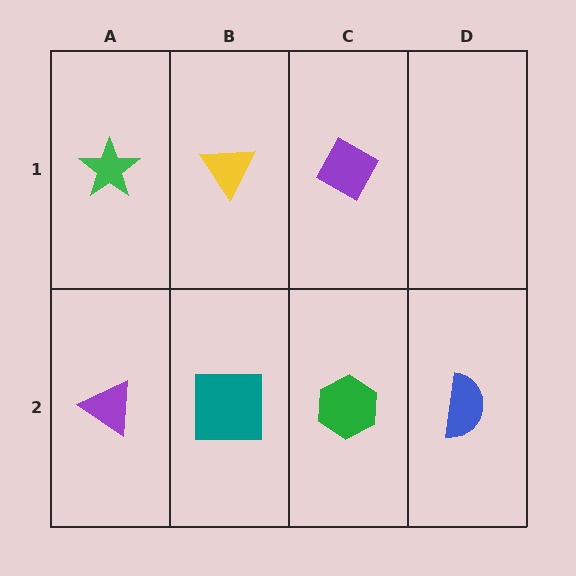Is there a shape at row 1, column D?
No, that cell is empty.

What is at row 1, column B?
A yellow triangle.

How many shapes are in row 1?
3 shapes.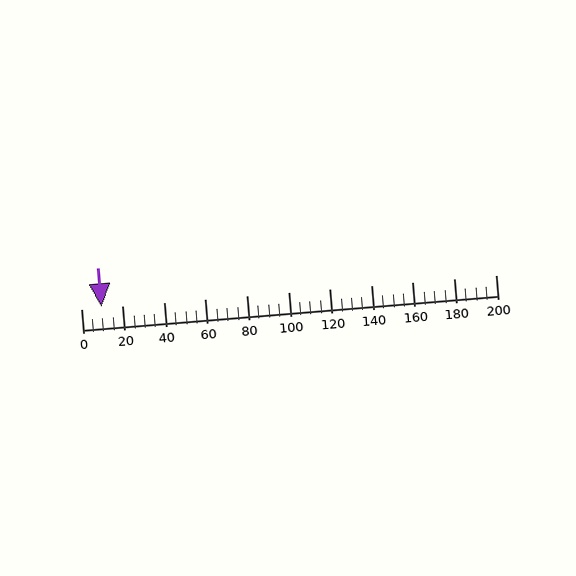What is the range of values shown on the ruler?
The ruler shows values from 0 to 200.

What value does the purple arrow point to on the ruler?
The purple arrow points to approximately 10.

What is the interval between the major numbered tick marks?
The major tick marks are spaced 20 units apart.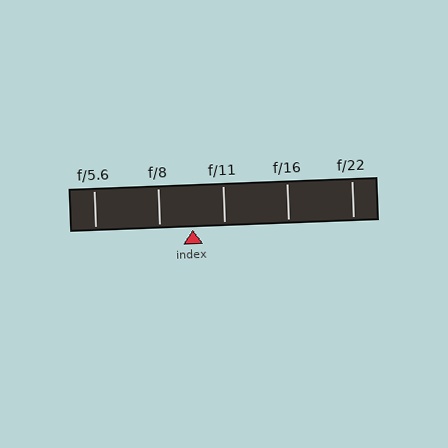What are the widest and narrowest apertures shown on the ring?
The widest aperture shown is f/5.6 and the narrowest is f/22.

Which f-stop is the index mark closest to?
The index mark is closest to f/11.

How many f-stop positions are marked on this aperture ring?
There are 5 f-stop positions marked.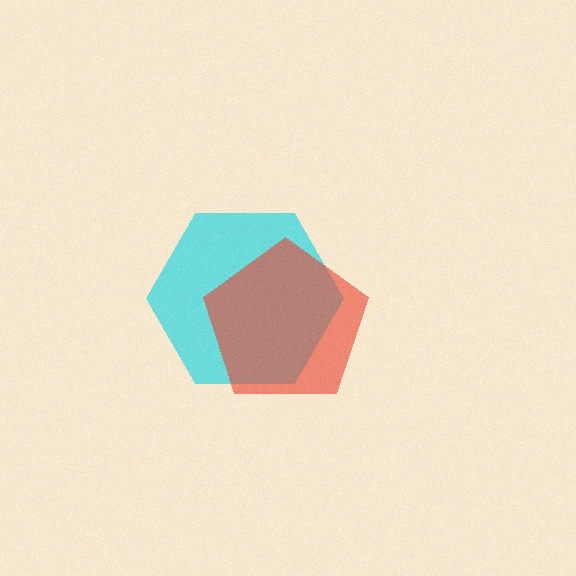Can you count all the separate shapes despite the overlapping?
Yes, there are 2 separate shapes.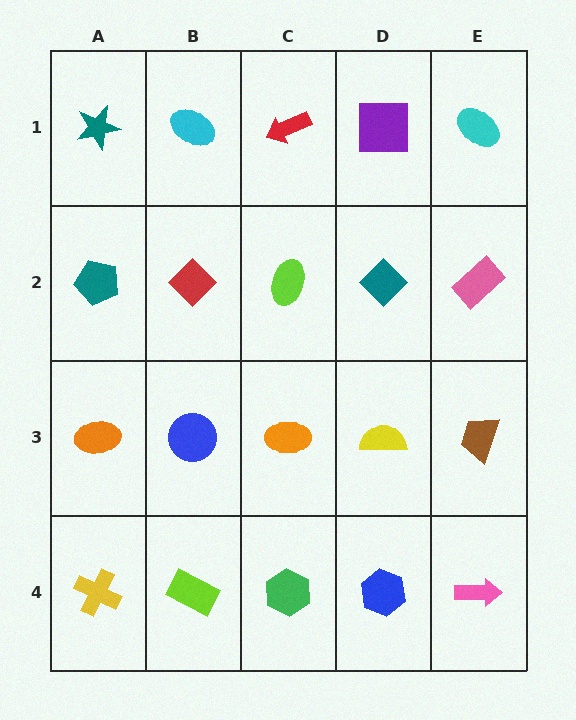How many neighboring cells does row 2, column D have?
4.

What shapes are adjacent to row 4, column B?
A blue circle (row 3, column B), a yellow cross (row 4, column A), a green hexagon (row 4, column C).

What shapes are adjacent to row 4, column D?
A yellow semicircle (row 3, column D), a green hexagon (row 4, column C), a pink arrow (row 4, column E).